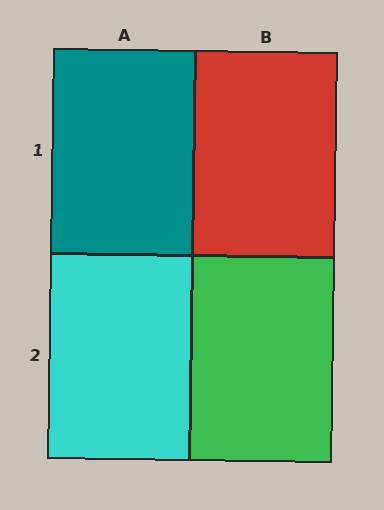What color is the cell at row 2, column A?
Cyan.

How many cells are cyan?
1 cell is cyan.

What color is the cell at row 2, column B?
Green.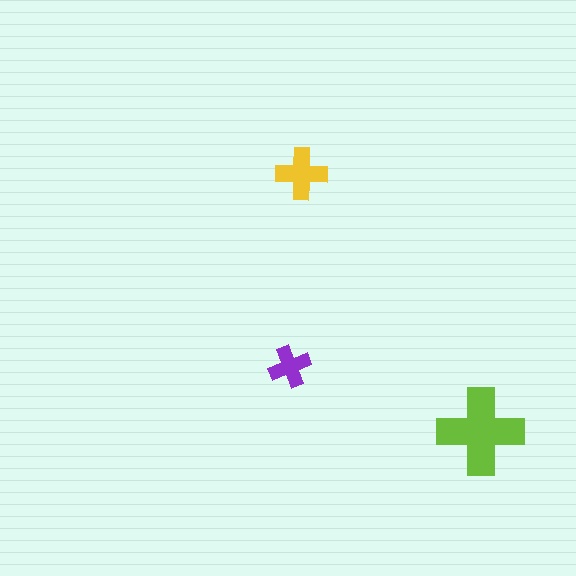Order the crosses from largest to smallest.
the lime one, the yellow one, the purple one.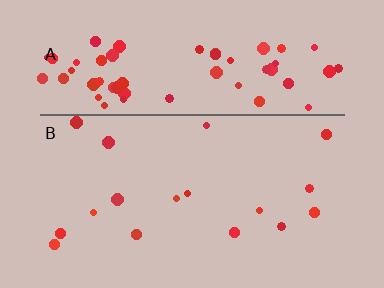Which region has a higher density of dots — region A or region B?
A (the top).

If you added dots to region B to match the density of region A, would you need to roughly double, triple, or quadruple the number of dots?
Approximately quadruple.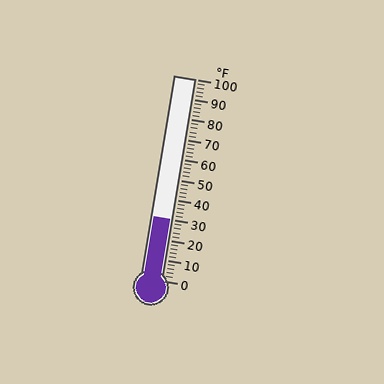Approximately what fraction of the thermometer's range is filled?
The thermometer is filled to approximately 30% of its range.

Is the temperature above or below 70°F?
The temperature is below 70°F.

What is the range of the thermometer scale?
The thermometer scale ranges from 0°F to 100°F.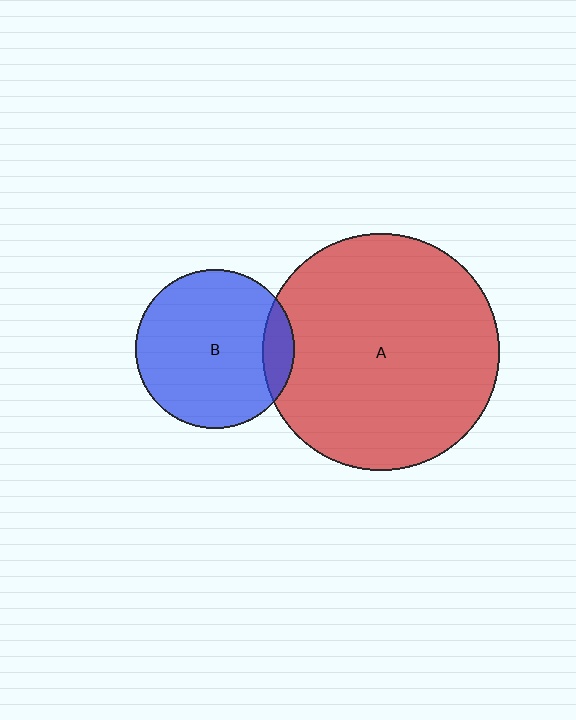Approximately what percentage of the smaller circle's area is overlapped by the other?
Approximately 10%.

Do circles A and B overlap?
Yes.